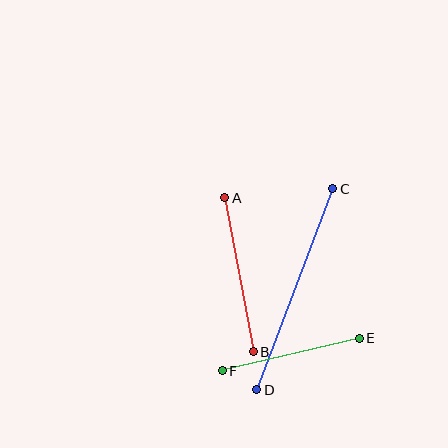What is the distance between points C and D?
The distance is approximately 215 pixels.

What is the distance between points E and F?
The distance is approximately 141 pixels.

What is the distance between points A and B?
The distance is approximately 156 pixels.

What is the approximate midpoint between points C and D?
The midpoint is at approximately (295, 289) pixels.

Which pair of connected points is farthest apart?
Points C and D are farthest apart.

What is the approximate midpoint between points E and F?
The midpoint is at approximately (291, 354) pixels.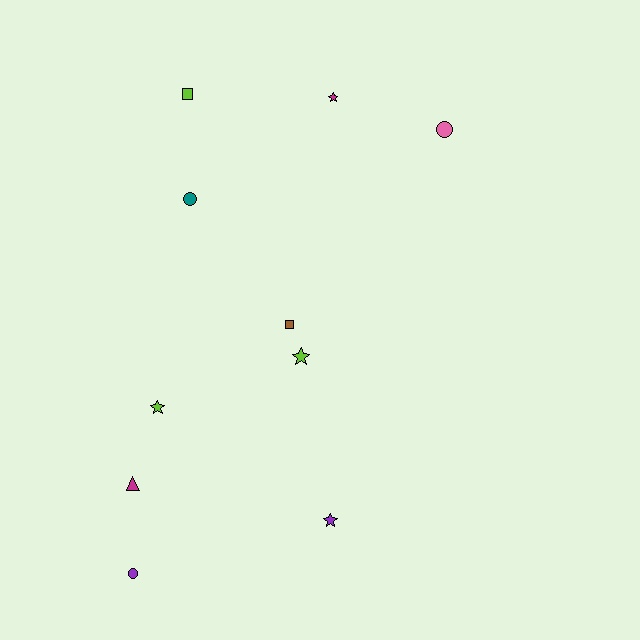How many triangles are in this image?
There is 1 triangle.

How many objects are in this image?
There are 10 objects.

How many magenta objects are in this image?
There are 2 magenta objects.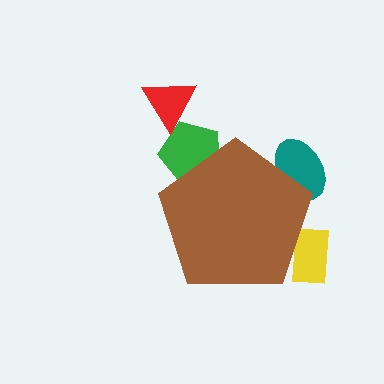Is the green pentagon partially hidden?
Yes, the green pentagon is partially hidden behind the brown pentagon.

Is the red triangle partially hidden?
No, the red triangle is fully visible.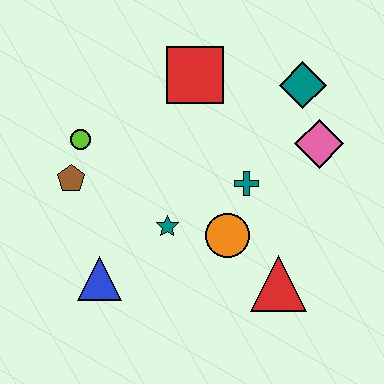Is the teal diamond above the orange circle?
Yes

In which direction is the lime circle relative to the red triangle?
The lime circle is to the left of the red triangle.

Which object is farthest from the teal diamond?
The blue triangle is farthest from the teal diamond.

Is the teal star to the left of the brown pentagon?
No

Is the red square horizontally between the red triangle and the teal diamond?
No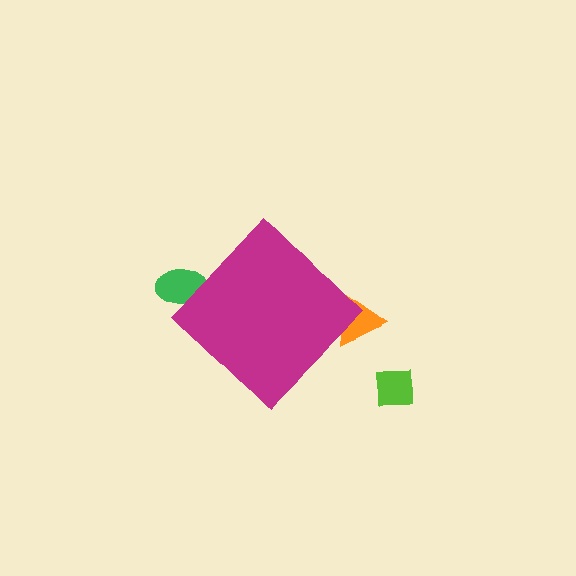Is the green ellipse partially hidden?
Yes, the green ellipse is partially hidden behind the magenta diamond.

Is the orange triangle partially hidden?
Yes, the orange triangle is partially hidden behind the magenta diamond.